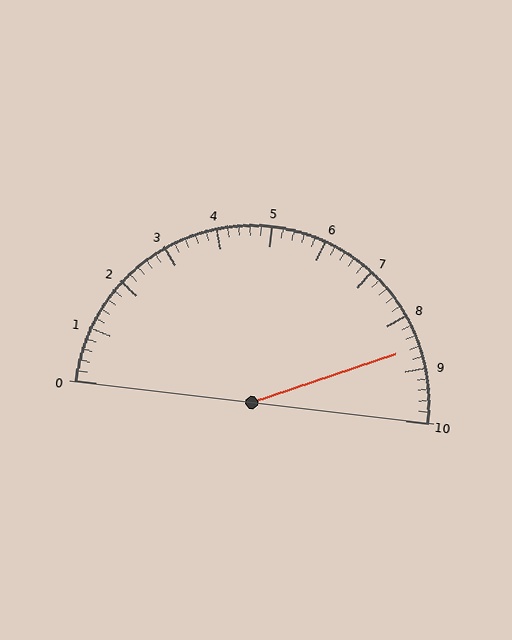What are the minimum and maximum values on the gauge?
The gauge ranges from 0 to 10.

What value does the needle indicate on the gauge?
The needle indicates approximately 8.6.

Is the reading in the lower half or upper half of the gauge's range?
The reading is in the upper half of the range (0 to 10).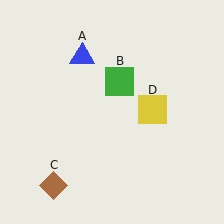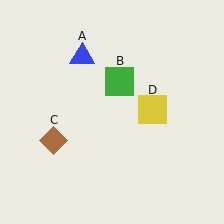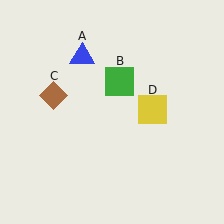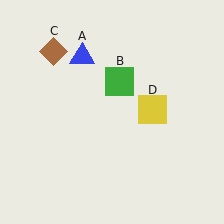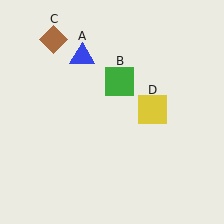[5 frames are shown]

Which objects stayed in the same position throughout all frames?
Blue triangle (object A) and green square (object B) and yellow square (object D) remained stationary.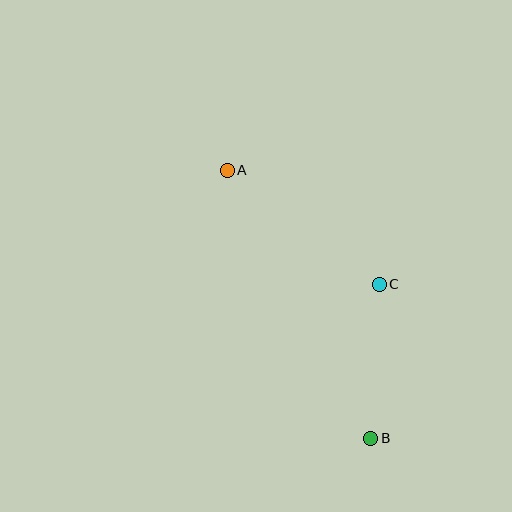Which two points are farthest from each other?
Points A and B are farthest from each other.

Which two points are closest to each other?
Points B and C are closest to each other.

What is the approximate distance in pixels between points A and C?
The distance between A and C is approximately 190 pixels.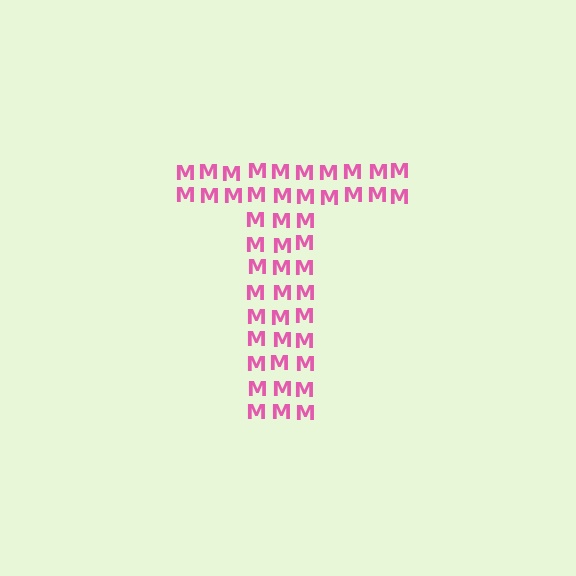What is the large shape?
The large shape is the letter T.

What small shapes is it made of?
It is made of small letter M's.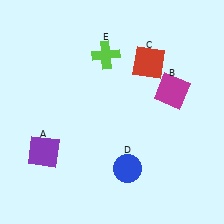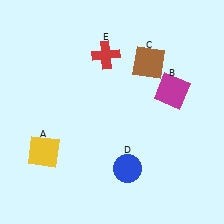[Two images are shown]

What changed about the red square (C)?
In Image 1, C is red. In Image 2, it changed to brown.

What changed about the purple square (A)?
In Image 1, A is purple. In Image 2, it changed to yellow.